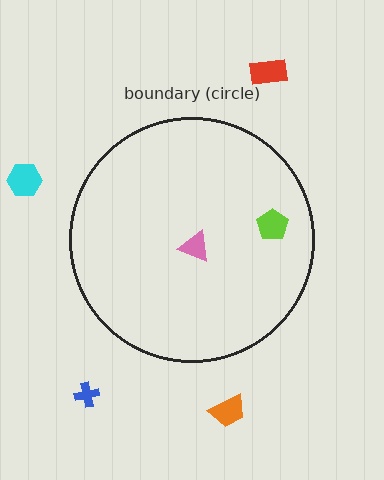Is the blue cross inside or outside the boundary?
Outside.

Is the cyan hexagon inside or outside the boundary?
Outside.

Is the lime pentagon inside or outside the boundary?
Inside.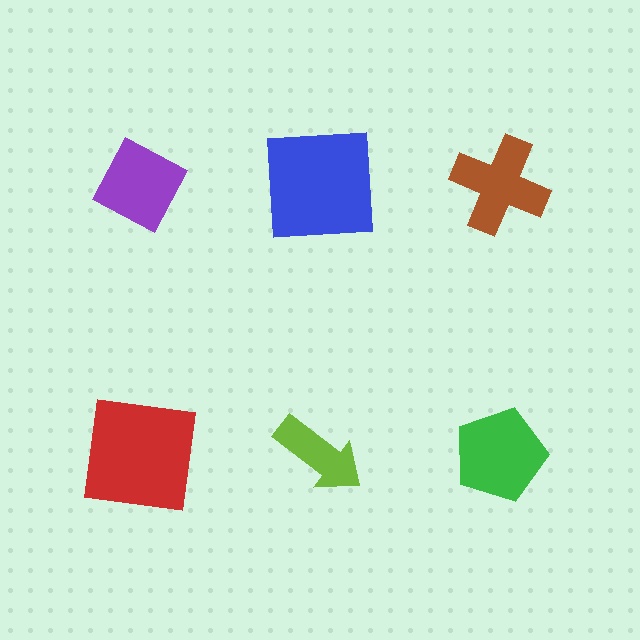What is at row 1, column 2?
A blue square.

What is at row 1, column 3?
A brown cross.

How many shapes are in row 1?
3 shapes.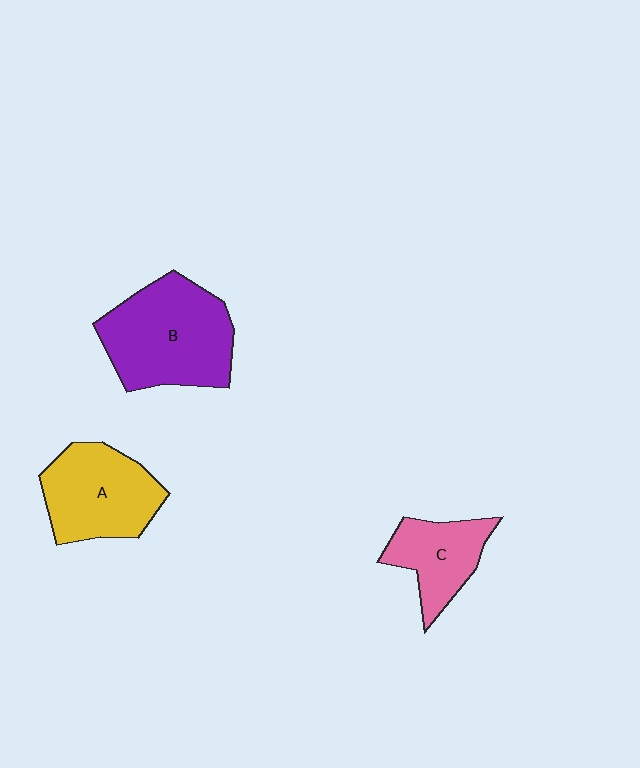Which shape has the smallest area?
Shape C (pink).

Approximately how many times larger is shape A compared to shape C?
Approximately 1.4 times.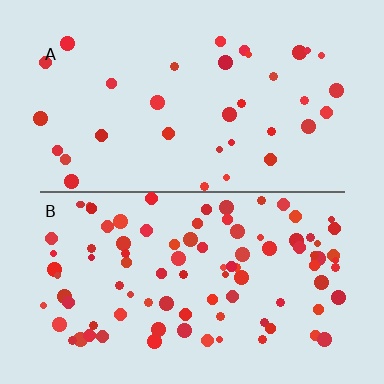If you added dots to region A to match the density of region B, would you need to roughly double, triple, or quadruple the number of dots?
Approximately triple.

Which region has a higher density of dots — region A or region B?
B (the bottom).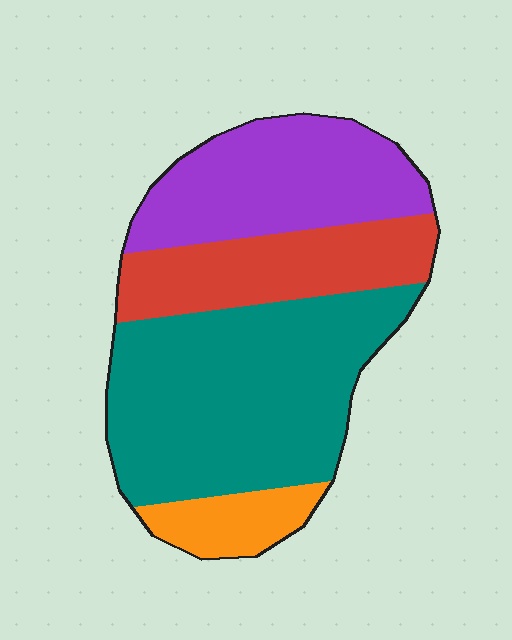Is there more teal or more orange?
Teal.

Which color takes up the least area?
Orange, at roughly 10%.